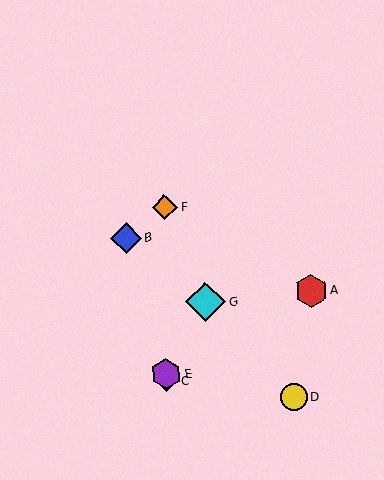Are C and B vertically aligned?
No, C is at x≈167 and B is at x≈126.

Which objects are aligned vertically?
Objects C, E, F are aligned vertically.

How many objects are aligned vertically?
3 objects (C, E, F) are aligned vertically.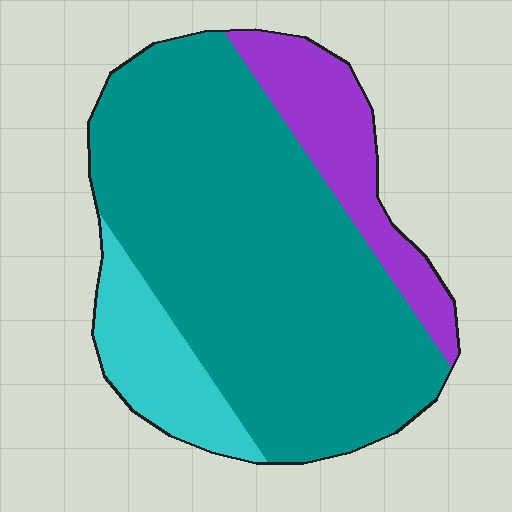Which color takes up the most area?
Teal, at roughly 70%.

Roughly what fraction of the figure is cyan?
Cyan takes up less than a sixth of the figure.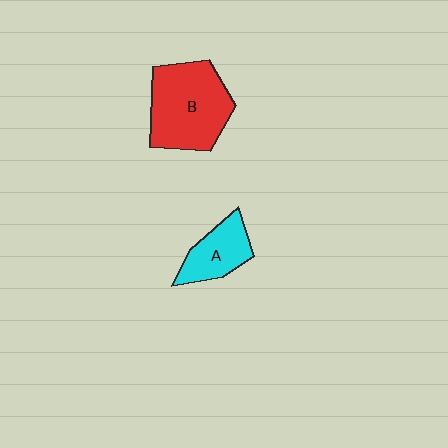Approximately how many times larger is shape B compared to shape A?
Approximately 1.9 times.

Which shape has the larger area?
Shape B (red).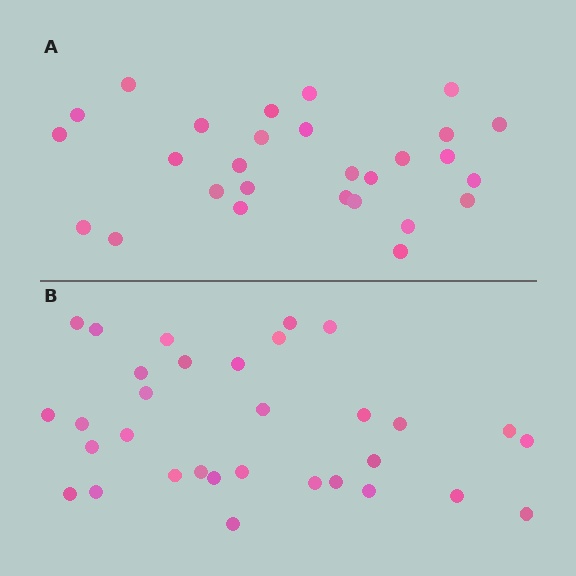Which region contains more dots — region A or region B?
Region B (the bottom region) has more dots.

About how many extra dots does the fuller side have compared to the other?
Region B has about 4 more dots than region A.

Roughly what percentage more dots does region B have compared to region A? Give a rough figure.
About 15% more.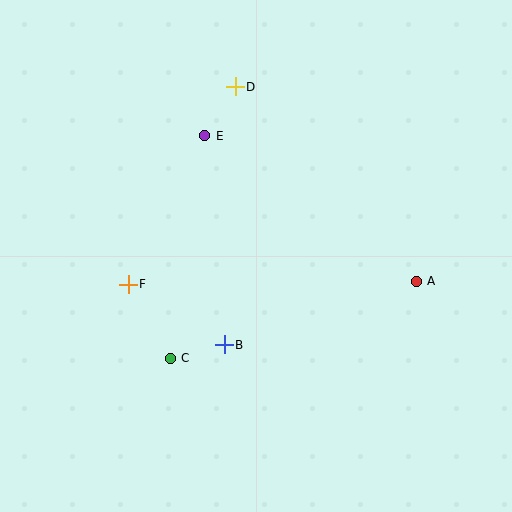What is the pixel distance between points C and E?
The distance between C and E is 225 pixels.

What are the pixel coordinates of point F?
Point F is at (128, 284).